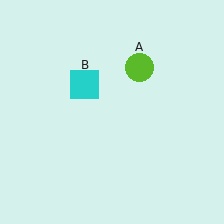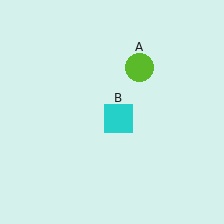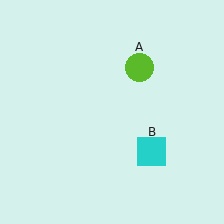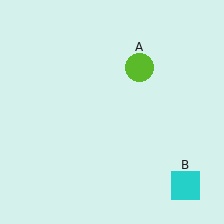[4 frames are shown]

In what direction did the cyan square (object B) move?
The cyan square (object B) moved down and to the right.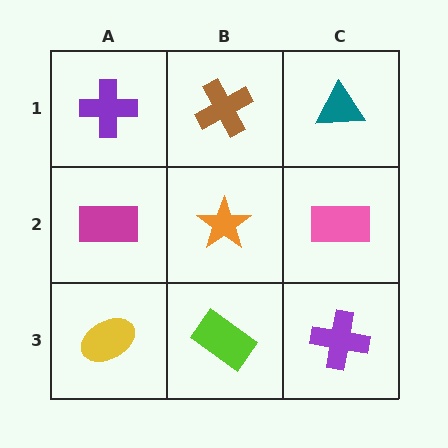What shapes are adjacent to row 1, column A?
A magenta rectangle (row 2, column A), a brown cross (row 1, column B).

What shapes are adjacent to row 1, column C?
A pink rectangle (row 2, column C), a brown cross (row 1, column B).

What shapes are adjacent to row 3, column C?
A pink rectangle (row 2, column C), a lime rectangle (row 3, column B).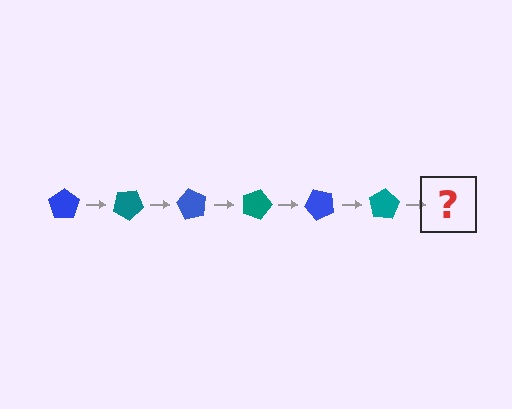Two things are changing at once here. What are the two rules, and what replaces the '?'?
The two rules are that it rotates 30 degrees each step and the color cycles through blue and teal. The '?' should be a blue pentagon, rotated 180 degrees from the start.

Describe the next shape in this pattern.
It should be a blue pentagon, rotated 180 degrees from the start.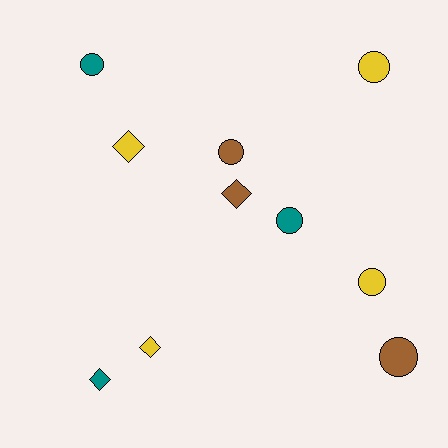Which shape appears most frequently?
Circle, with 6 objects.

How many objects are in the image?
There are 10 objects.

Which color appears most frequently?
Yellow, with 4 objects.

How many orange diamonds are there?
There are no orange diamonds.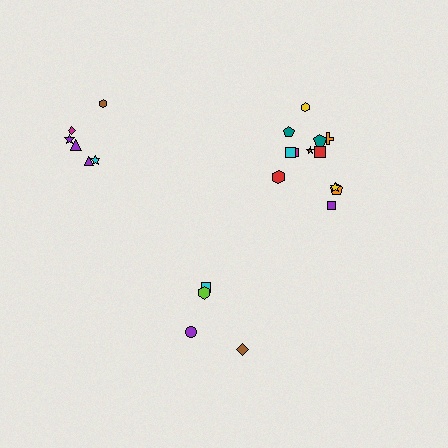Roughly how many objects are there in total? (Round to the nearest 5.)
Roughly 20 objects in total.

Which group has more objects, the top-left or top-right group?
The top-right group.